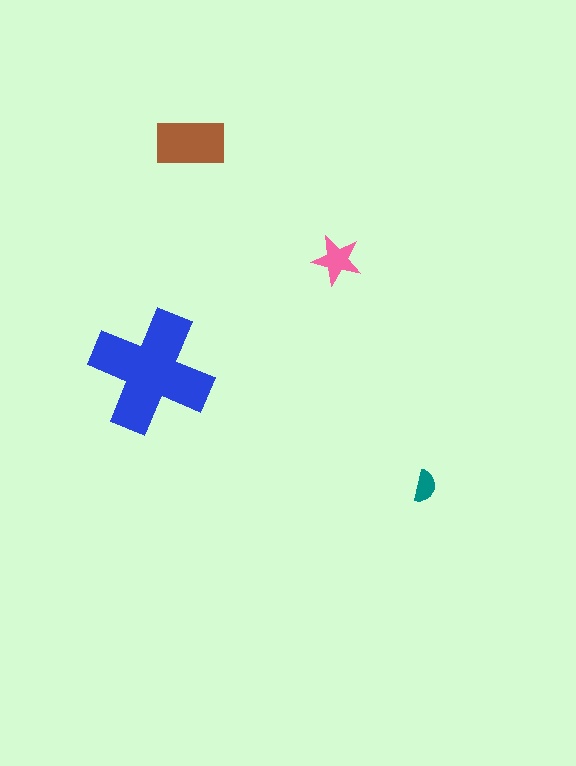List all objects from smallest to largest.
The teal semicircle, the pink star, the brown rectangle, the blue cross.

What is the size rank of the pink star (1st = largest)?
3rd.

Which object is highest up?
The brown rectangle is topmost.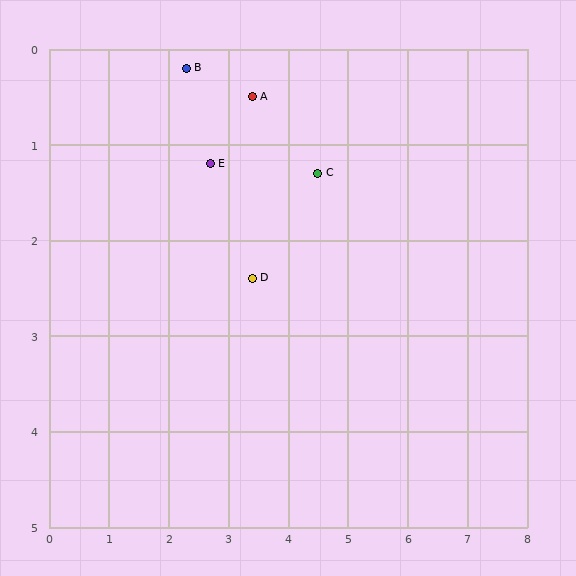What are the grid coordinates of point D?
Point D is at approximately (3.4, 2.4).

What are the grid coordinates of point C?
Point C is at approximately (4.5, 1.3).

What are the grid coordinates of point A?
Point A is at approximately (3.4, 0.5).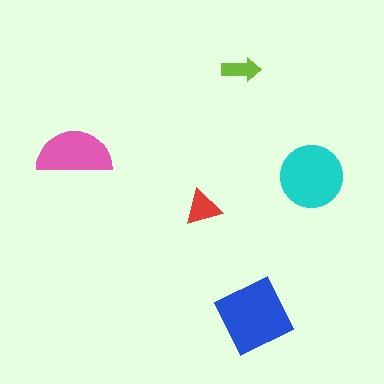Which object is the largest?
The blue diamond.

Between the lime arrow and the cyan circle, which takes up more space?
The cyan circle.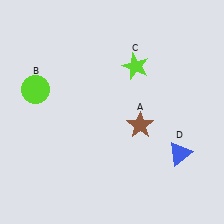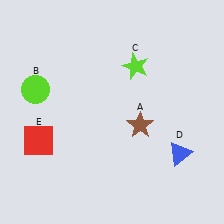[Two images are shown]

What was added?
A red square (E) was added in Image 2.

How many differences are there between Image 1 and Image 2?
There is 1 difference between the two images.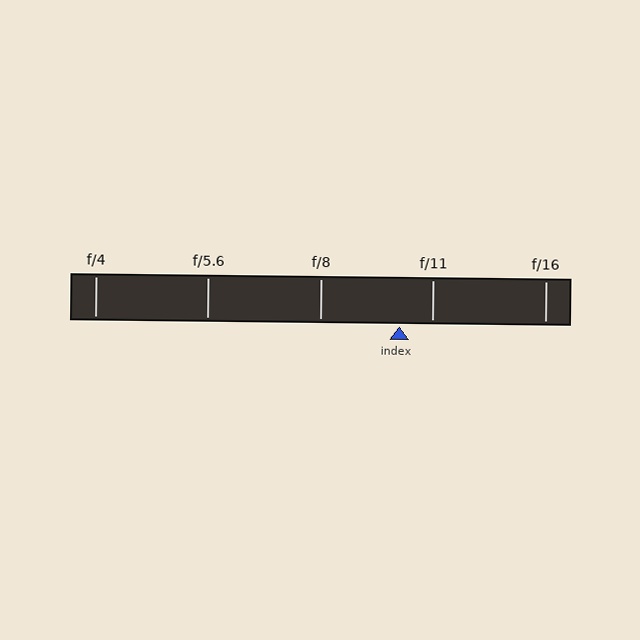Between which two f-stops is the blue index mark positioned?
The index mark is between f/8 and f/11.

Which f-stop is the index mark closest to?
The index mark is closest to f/11.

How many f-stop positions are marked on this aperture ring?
There are 5 f-stop positions marked.